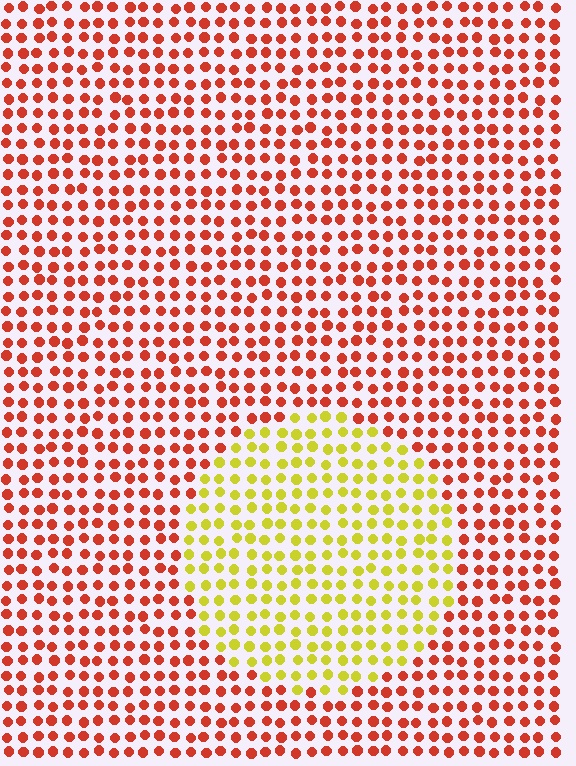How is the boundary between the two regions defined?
The boundary is defined purely by a slight shift in hue (about 58 degrees). Spacing, size, and orientation are identical on both sides.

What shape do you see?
I see a circle.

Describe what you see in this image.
The image is filled with small red elements in a uniform arrangement. A circle-shaped region is visible where the elements are tinted to a slightly different hue, forming a subtle color boundary.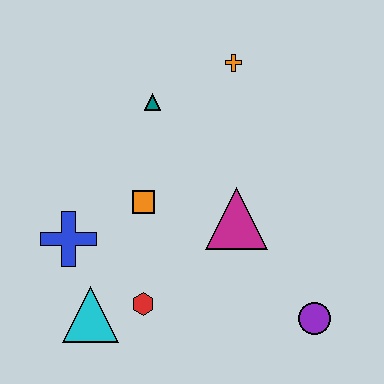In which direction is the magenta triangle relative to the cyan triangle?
The magenta triangle is to the right of the cyan triangle.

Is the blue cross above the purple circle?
Yes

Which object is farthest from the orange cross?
The cyan triangle is farthest from the orange cross.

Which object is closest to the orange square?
The blue cross is closest to the orange square.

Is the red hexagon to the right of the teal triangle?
No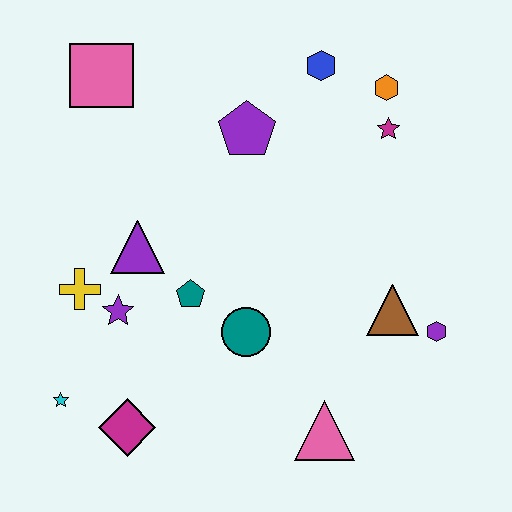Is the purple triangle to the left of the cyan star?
No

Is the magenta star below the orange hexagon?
Yes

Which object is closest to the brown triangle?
The purple hexagon is closest to the brown triangle.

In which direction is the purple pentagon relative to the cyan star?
The purple pentagon is above the cyan star.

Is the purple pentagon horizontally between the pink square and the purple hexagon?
Yes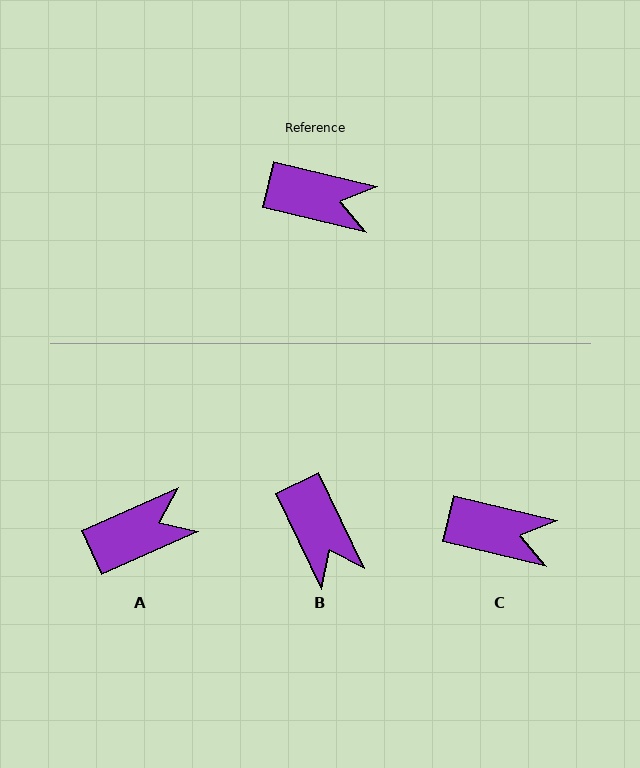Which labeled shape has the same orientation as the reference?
C.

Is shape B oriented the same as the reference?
No, it is off by about 51 degrees.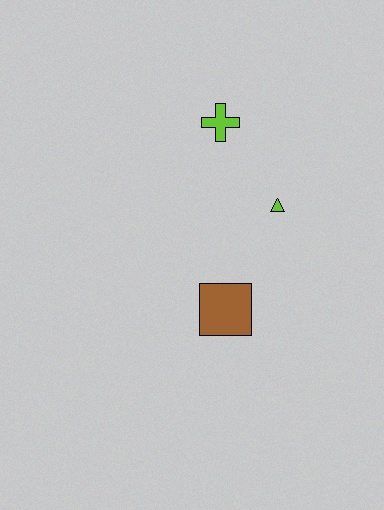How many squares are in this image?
There is 1 square.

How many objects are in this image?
There are 3 objects.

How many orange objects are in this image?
There are no orange objects.